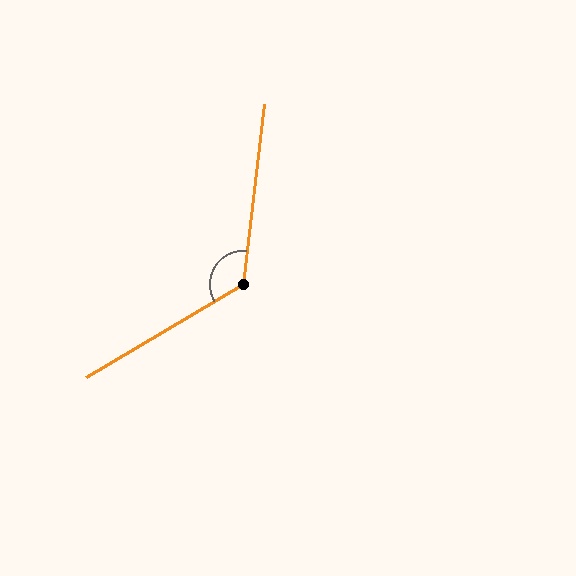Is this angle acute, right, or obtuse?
It is obtuse.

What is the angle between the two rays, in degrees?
Approximately 127 degrees.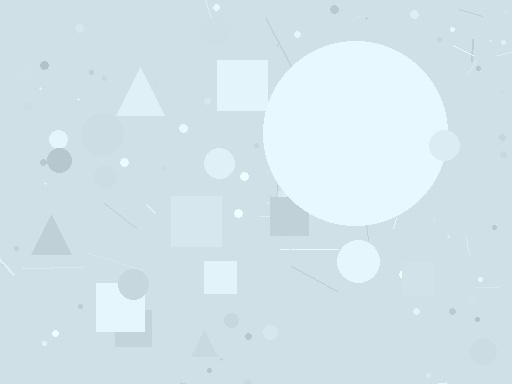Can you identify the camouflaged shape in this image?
The camouflaged shape is a circle.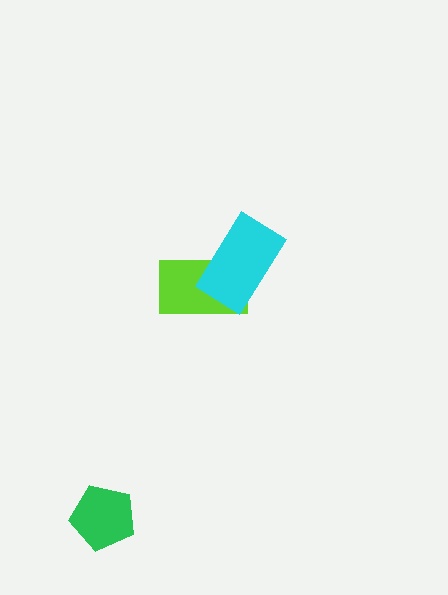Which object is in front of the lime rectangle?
The cyan rectangle is in front of the lime rectangle.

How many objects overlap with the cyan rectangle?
1 object overlaps with the cyan rectangle.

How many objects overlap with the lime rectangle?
1 object overlaps with the lime rectangle.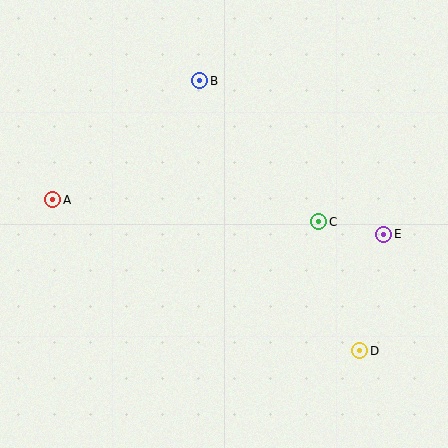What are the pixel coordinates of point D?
Point D is at (360, 351).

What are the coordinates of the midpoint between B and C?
The midpoint between B and C is at (259, 151).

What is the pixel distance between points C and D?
The distance between C and D is 135 pixels.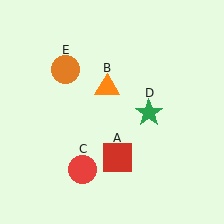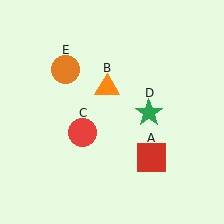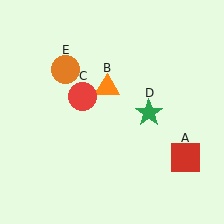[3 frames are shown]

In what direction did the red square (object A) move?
The red square (object A) moved right.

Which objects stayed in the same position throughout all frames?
Orange triangle (object B) and green star (object D) and orange circle (object E) remained stationary.